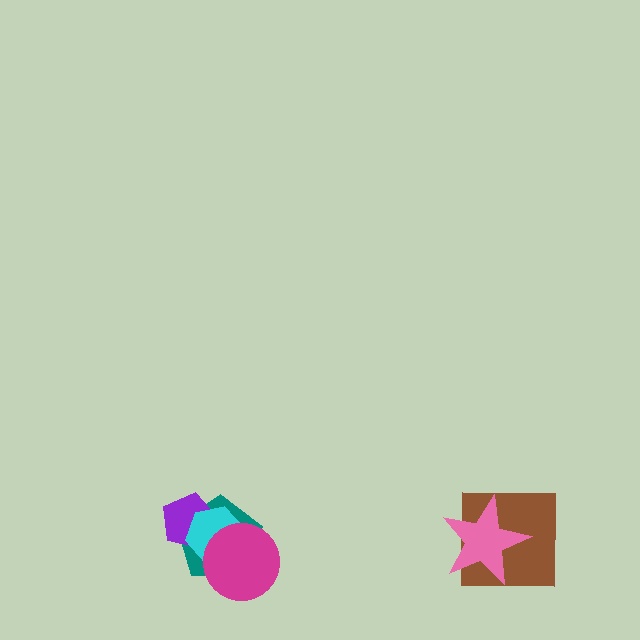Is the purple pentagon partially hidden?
Yes, it is partially covered by another shape.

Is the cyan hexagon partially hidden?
Yes, it is partially covered by another shape.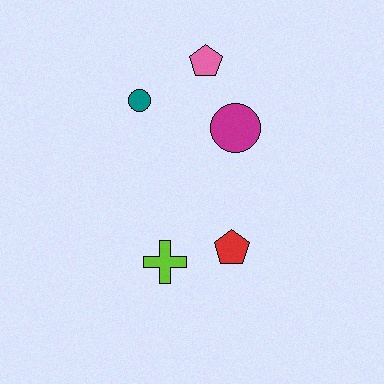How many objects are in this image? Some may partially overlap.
There are 5 objects.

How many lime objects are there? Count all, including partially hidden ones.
There is 1 lime object.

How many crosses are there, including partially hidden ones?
There is 1 cross.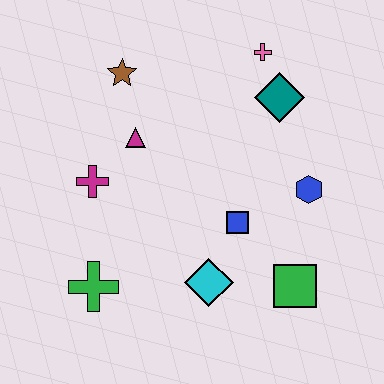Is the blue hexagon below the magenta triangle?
Yes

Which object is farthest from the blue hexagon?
The green cross is farthest from the blue hexagon.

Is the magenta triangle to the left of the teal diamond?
Yes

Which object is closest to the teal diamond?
The pink cross is closest to the teal diamond.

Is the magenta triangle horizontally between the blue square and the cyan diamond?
No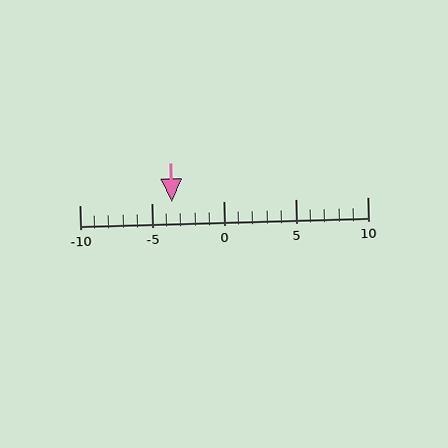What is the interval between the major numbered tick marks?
The major tick marks are spaced 5 units apart.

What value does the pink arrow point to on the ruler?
The pink arrow points to approximately -4.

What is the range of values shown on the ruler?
The ruler shows values from -10 to 10.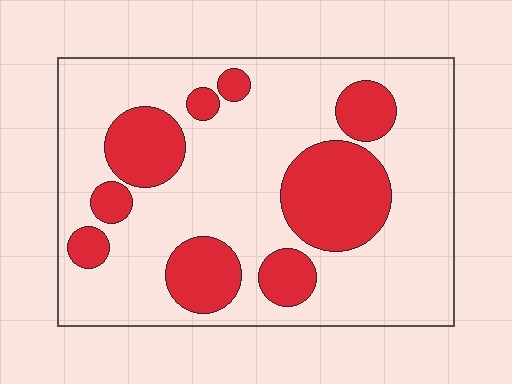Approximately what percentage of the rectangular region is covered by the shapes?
Approximately 30%.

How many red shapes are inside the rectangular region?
9.